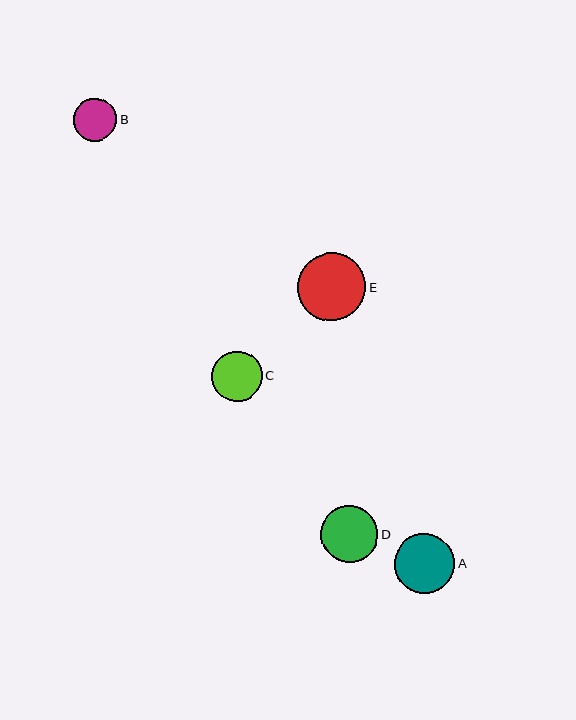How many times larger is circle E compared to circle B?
Circle E is approximately 1.6 times the size of circle B.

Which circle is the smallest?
Circle B is the smallest with a size of approximately 43 pixels.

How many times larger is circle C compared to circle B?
Circle C is approximately 1.2 times the size of circle B.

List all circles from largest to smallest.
From largest to smallest: E, A, D, C, B.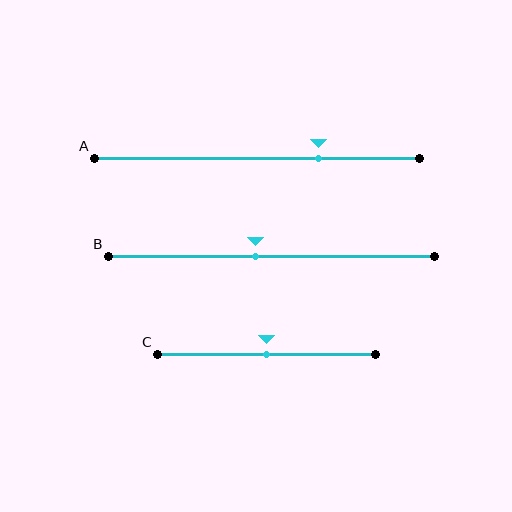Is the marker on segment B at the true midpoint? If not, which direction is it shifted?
No, the marker on segment B is shifted to the left by about 5% of the segment length.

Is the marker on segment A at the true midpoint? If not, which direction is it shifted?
No, the marker on segment A is shifted to the right by about 19% of the segment length.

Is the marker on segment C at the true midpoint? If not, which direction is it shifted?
Yes, the marker on segment C is at the true midpoint.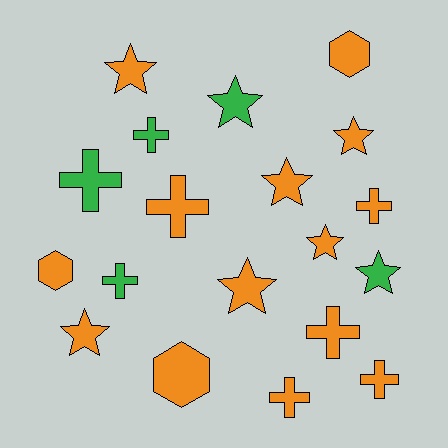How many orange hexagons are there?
There are 3 orange hexagons.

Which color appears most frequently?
Orange, with 14 objects.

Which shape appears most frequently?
Star, with 8 objects.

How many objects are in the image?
There are 19 objects.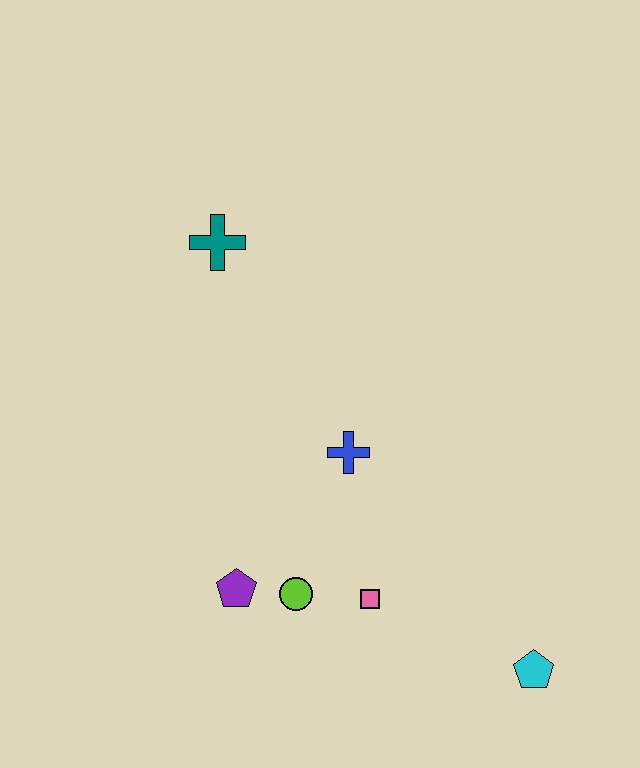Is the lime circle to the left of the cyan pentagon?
Yes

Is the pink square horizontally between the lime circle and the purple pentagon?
No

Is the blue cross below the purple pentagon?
No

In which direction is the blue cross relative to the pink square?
The blue cross is above the pink square.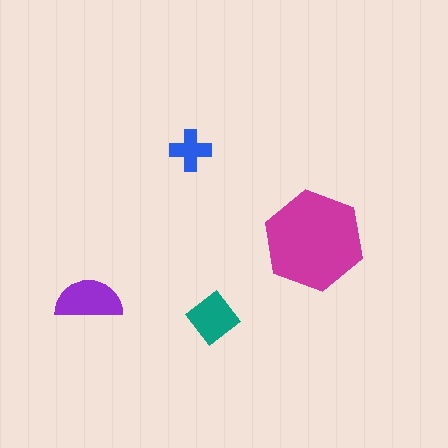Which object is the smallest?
The blue cross.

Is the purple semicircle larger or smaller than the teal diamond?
Larger.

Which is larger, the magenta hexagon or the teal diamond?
The magenta hexagon.